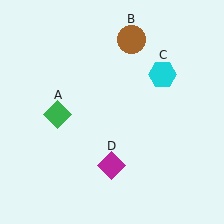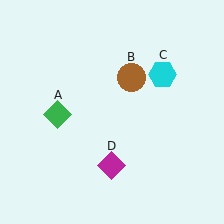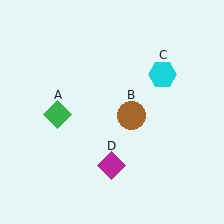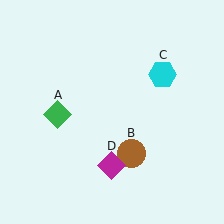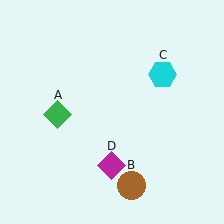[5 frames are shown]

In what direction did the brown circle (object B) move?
The brown circle (object B) moved down.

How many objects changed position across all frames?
1 object changed position: brown circle (object B).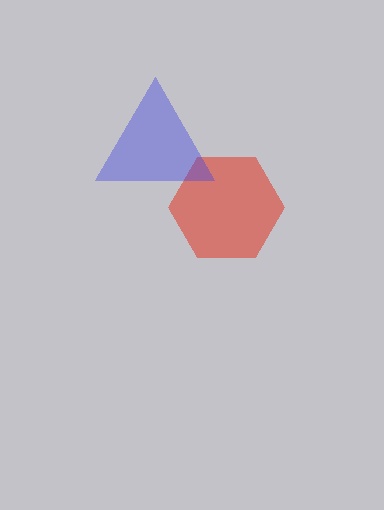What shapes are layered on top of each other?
The layered shapes are: a red hexagon, a blue triangle.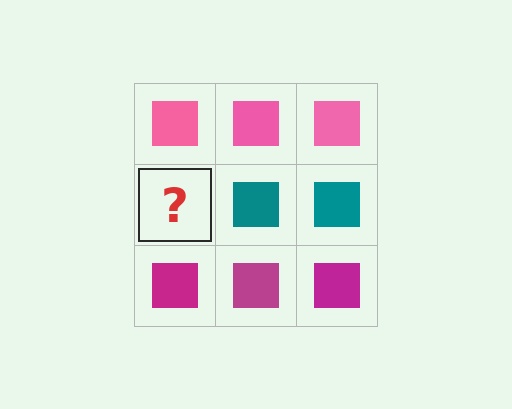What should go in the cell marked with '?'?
The missing cell should contain a teal square.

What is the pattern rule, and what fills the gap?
The rule is that each row has a consistent color. The gap should be filled with a teal square.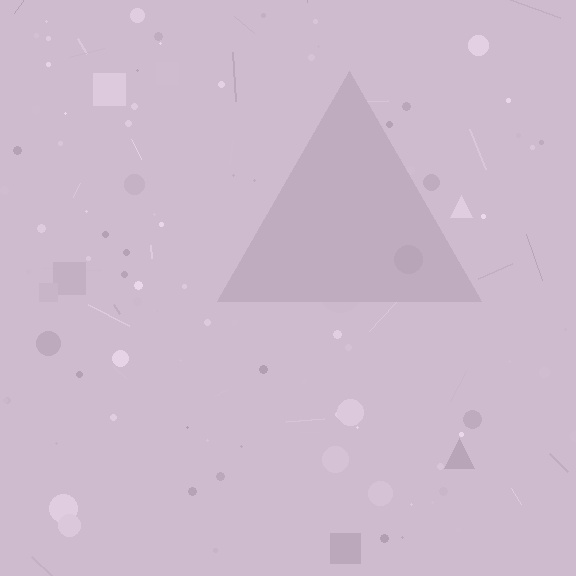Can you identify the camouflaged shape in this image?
The camouflaged shape is a triangle.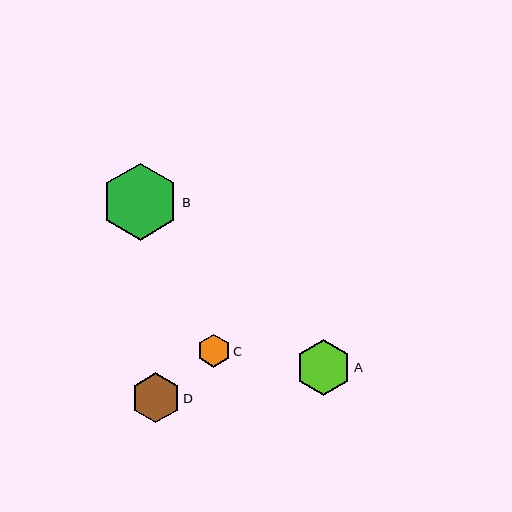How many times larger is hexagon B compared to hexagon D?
Hexagon B is approximately 1.6 times the size of hexagon D.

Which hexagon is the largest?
Hexagon B is the largest with a size of approximately 77 pixels.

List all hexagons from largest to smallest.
From largest to smallest: B, A, D, C.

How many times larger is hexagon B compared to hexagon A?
Hexagon B is approximately 1.4 times the size of hexagon A.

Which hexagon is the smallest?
Hexagon C is the smallest with a size of approximately 33 pixels.